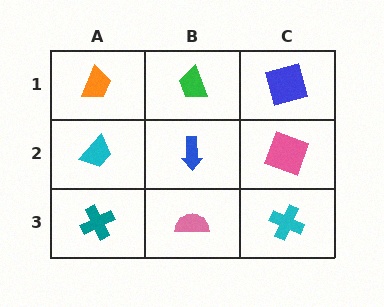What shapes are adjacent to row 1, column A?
A cyan trapezoid (row 2, column A), a green trapezoid (row 1, column B).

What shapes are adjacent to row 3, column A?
A cyan trapezoid (row 2, column A), a pink semicircle (row 3, column B).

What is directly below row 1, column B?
A blue arrow.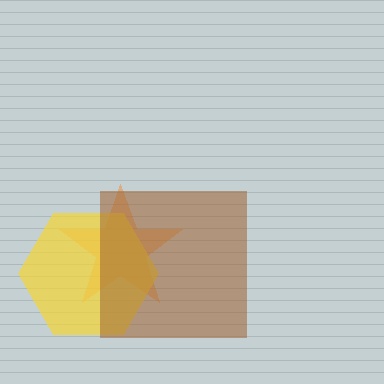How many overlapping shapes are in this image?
There are 3 overlapping shapes in the image.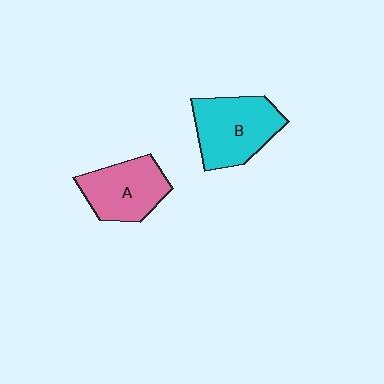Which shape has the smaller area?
Shape A (pink).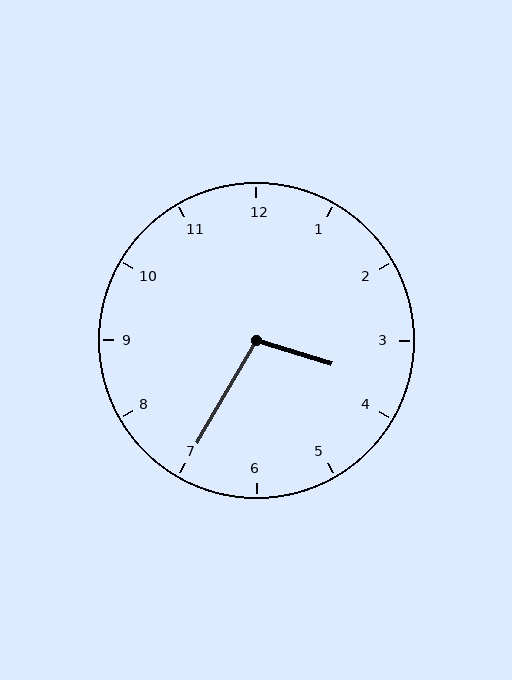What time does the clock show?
3:35.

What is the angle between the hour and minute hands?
Approximately 102 degrees.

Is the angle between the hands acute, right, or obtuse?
It is obtuse.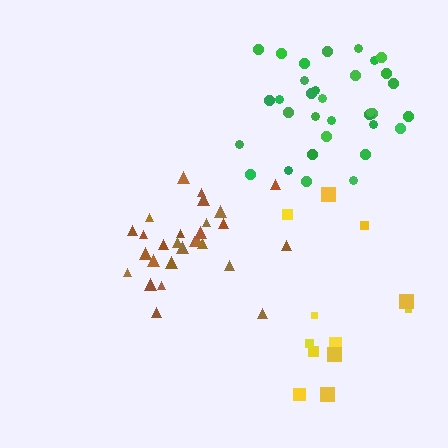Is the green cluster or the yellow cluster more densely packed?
Green.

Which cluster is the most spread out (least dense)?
Yellow.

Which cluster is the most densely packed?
Green.